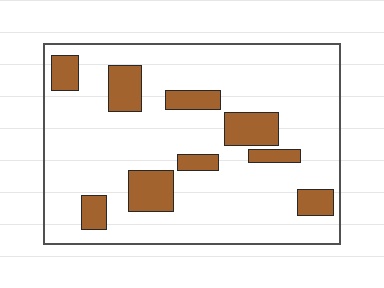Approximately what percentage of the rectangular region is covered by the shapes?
Approximately 20%.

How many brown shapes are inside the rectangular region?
9.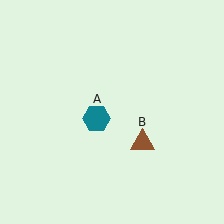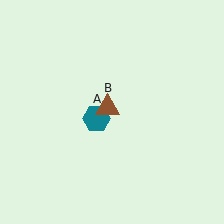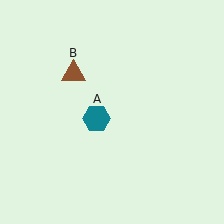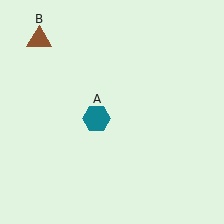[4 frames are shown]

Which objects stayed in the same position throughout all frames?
Teal hexagon (object A) remained stationary.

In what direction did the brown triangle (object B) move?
The brown triangle (object B) moved up and to the left.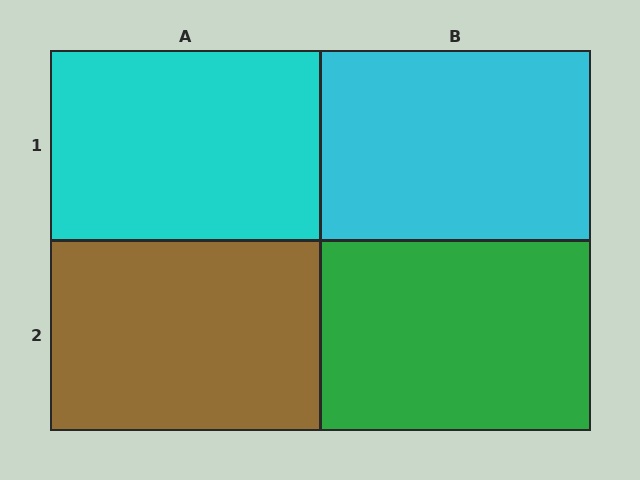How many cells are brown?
1 cell is brown.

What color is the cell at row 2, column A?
Brown.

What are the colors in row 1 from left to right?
Cyan, cyan.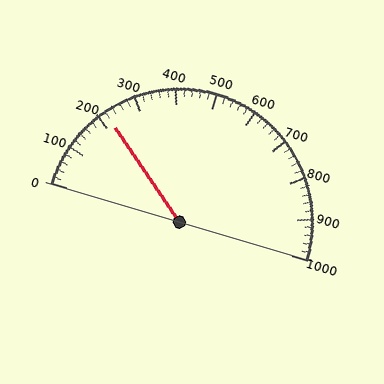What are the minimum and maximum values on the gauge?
The gauge ranges from 0 to 1000.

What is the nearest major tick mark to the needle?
The nearest major tick mark is 200.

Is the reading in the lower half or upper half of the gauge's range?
The reading is in the lower half of the range (0 to 1000).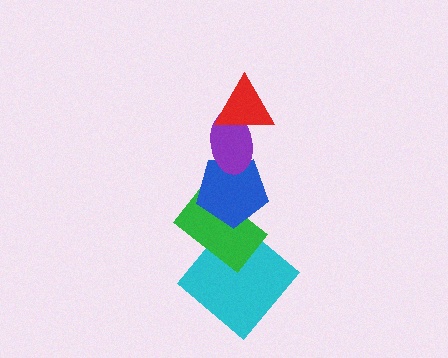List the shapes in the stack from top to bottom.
From top to bottom: the red triangle, the purple ellipse, the blue pentagon, the green rectangle, the cyan diamond.